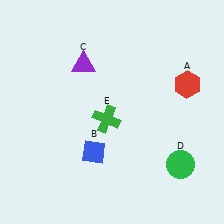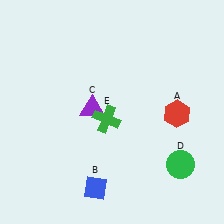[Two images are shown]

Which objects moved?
The objects that moved are: the red hexagon (A), the blue diamond (B), the purple triangle (C).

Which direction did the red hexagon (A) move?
The red hexagon (A) moved down.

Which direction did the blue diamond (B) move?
The blue diamond (B) moved down.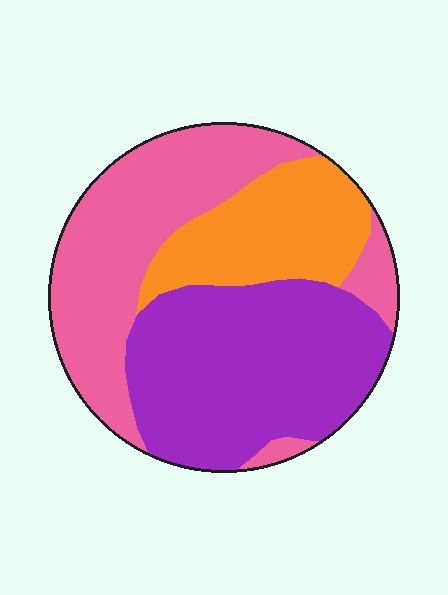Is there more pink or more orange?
Pink.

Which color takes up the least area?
Orange, at roughly 20%.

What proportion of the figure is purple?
Purple takes up about two fifths (2/5) of the figure.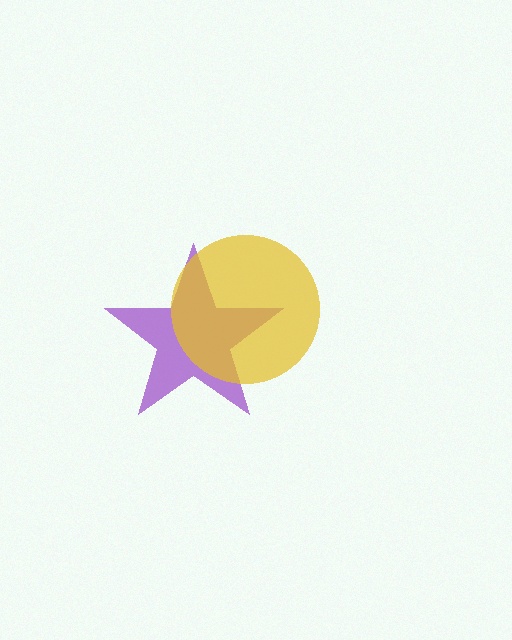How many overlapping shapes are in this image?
There are 2 overlapping shapes in the image.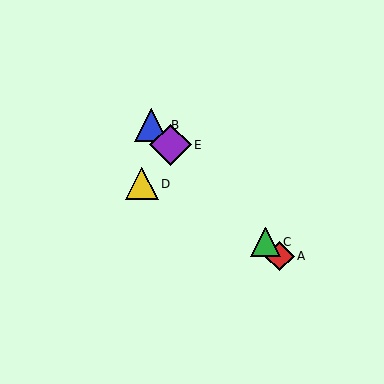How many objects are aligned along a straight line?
4 objects (A, B, C, E) are aligned along a straight line.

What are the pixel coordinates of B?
Object B is at (151, 125).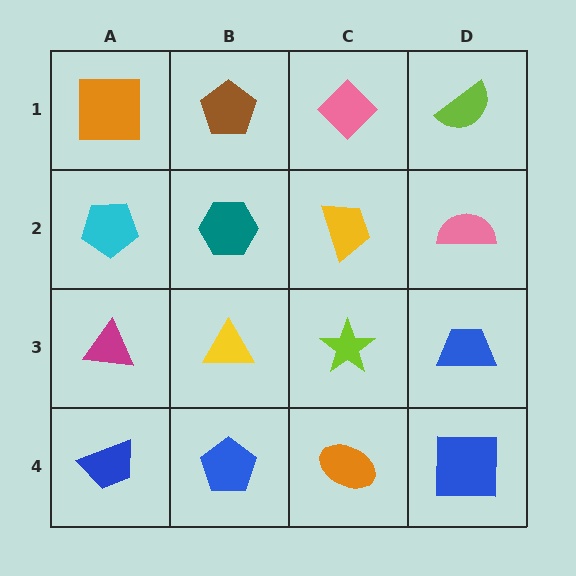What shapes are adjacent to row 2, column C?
A pink diamond (row 1, column C), a lime star (row 3, column C), a teal hexagon (row 2, column B), a pink semicircle (row 2, column D).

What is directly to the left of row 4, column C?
A blue pentagon.